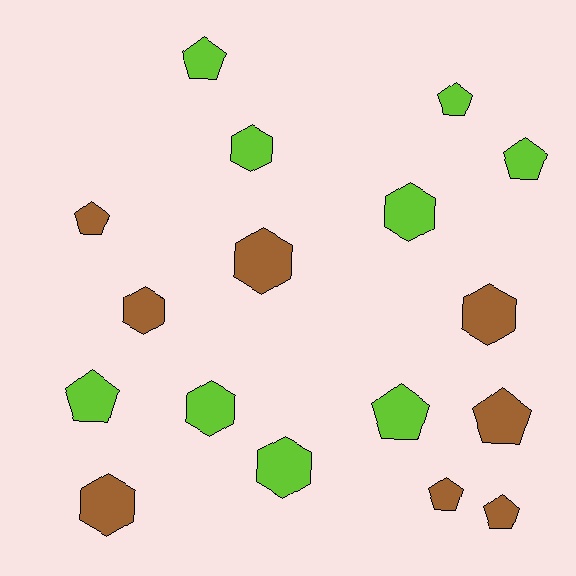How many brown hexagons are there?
There are 4 brown hexagons.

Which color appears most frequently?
Lime, with 9 objects.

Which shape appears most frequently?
Pentagon, with 9 objects.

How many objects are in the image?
There are 17 objects.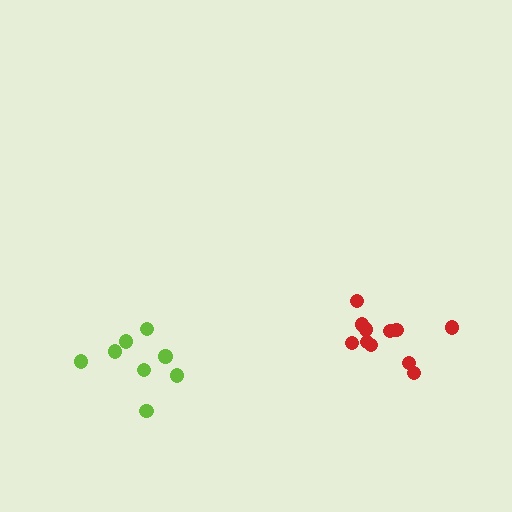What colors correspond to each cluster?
The clusters are colored: red, lime.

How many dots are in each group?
Group 1: 11 dots, Group 2: 8 dots (19 total).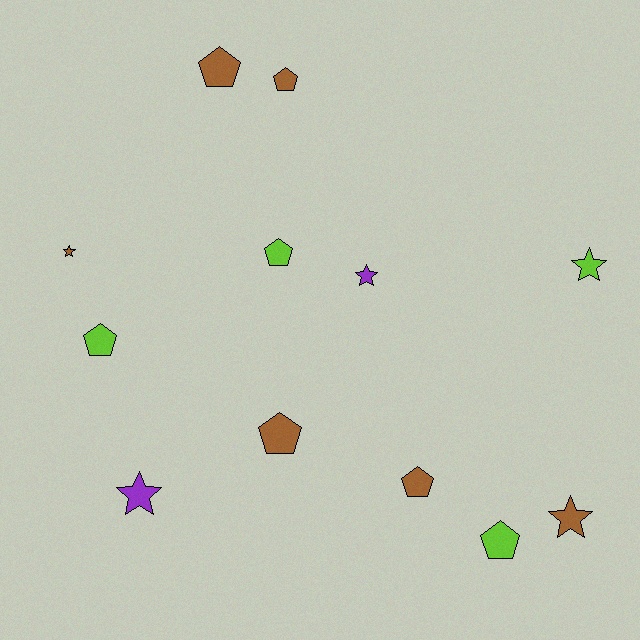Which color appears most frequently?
Brown, with 6 objects.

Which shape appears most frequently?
Pentagon, with 7 objects.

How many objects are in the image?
There are 12 objects.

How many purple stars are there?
There are 2 purple stars.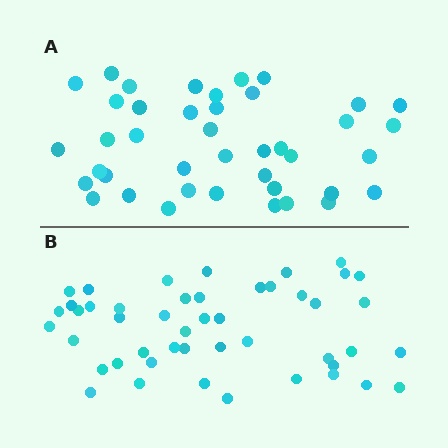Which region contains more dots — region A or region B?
Region B (the bottom region) has more dots.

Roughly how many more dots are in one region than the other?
Region B has about 6 more dots than region A.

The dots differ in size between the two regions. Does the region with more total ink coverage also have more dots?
No. Region A has more total ink coverage because its dots are larger, but region B actually contains more individual dots. Total area can be misleading — the number of items is what matters here.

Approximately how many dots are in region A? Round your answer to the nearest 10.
About 40 dots. (The exact count is 41, which rounds to 40.)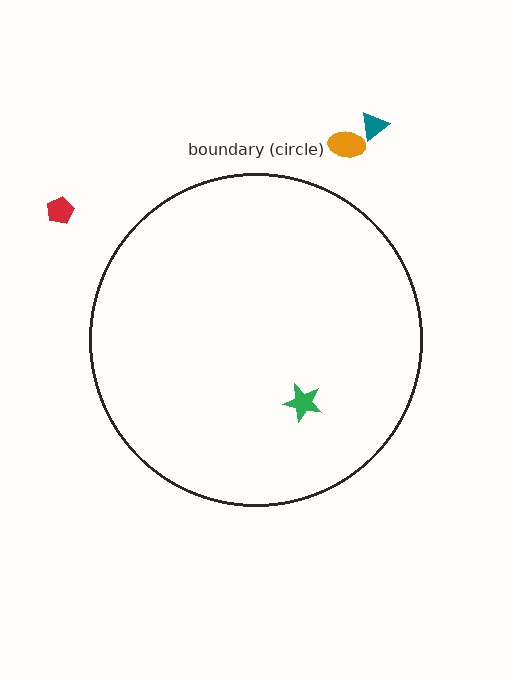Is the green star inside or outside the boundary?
Inside.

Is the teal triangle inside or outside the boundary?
Outside.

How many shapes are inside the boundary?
1 inside, 3 outside.